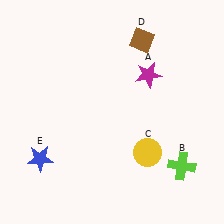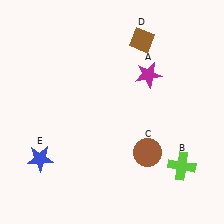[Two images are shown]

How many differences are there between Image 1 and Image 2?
There is 1 difference between the two images.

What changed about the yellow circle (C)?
In Image 1, C is yellow. In Image 2, it changed to brown.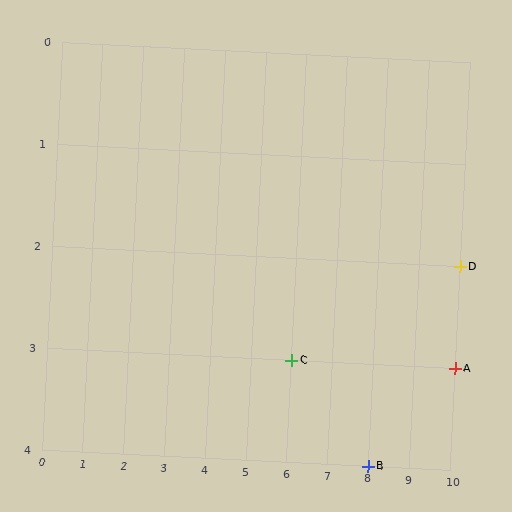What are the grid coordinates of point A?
Point A is at grid coordinates (10, 3).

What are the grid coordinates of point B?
Point B is at grid coordinates (8, 4).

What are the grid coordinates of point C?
Point C is at grid coordinates (6, 3).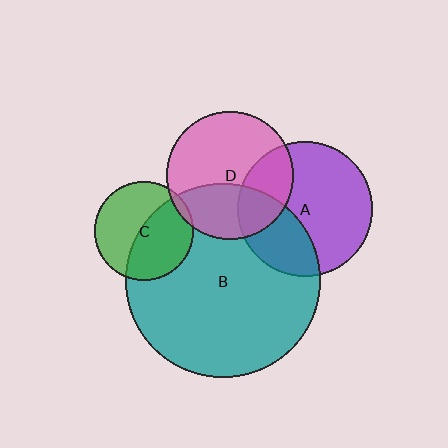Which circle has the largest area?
Circle B (teal).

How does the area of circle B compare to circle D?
Approximately 2.3 times.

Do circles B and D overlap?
Yes.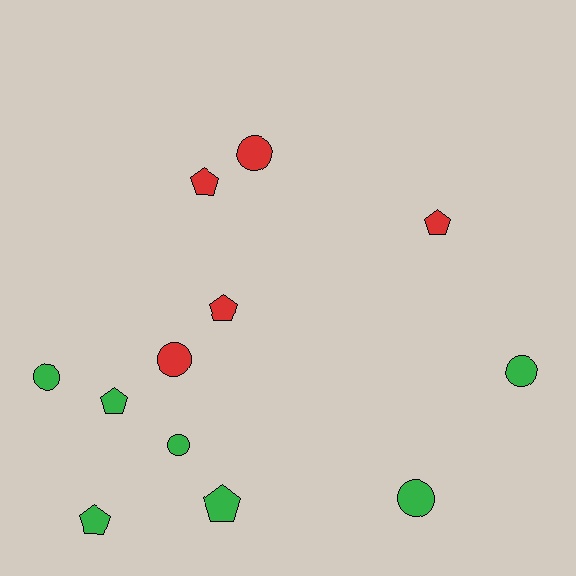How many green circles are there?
There are 4 green circles.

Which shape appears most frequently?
Pentagon, with 6 objects.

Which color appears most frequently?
Green, with 7 objects.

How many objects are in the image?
There are 12 objects.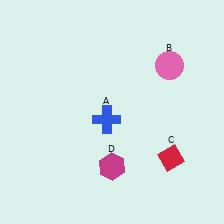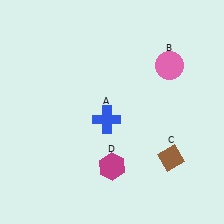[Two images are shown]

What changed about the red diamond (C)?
In Image 1, C is red. In Image 2, it changed to brown.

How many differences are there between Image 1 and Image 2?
There is 1 difference between the two images.